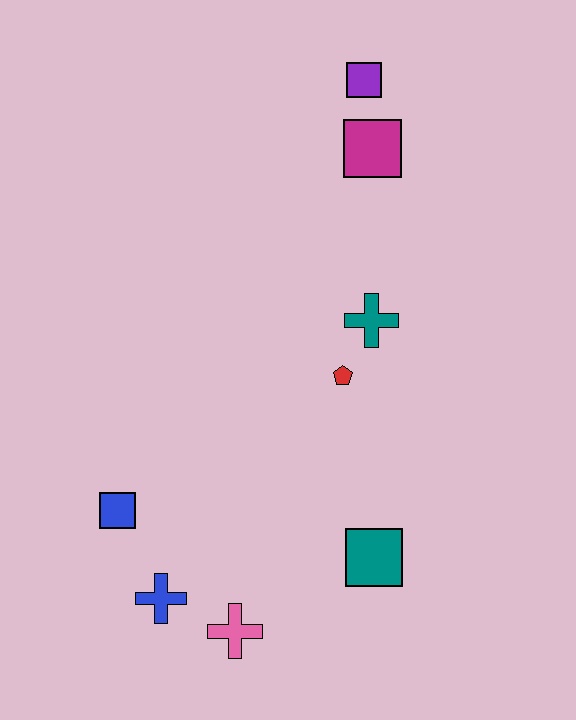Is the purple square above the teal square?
Yes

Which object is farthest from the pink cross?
The purple square is farthest from the pink cross.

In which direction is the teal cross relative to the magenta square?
The teal cross is below the magenta square.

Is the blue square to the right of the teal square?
No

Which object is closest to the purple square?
The magenta square is closest to the purple square.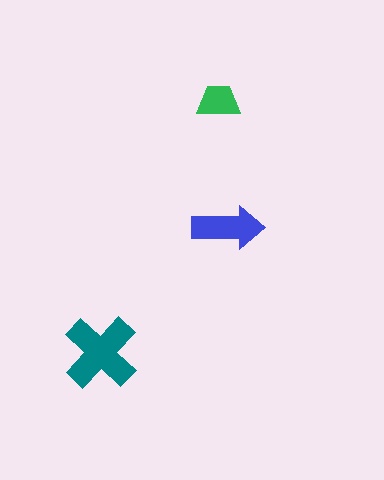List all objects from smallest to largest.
The green trapezoid, the blue arrow, the teal cross.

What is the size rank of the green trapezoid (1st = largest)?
3rd.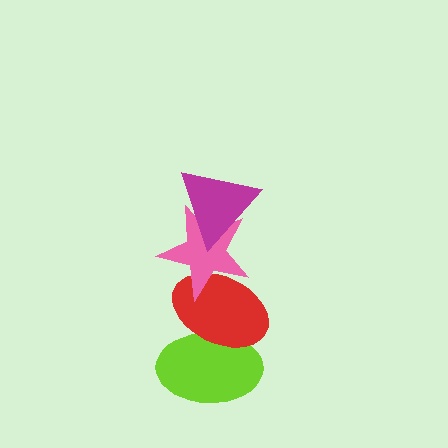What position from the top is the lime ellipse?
The lime ellipse is 4th from the top.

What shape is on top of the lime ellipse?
The red ellipse is on top of the lime ellipse.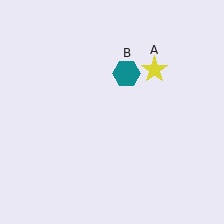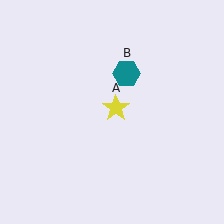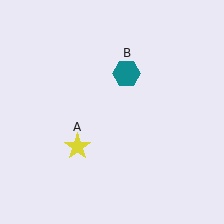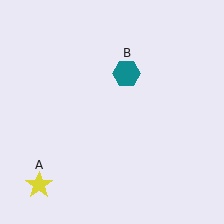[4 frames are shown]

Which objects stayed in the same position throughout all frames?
Teal hexagon (object B) remained stationary.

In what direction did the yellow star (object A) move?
The yellow star (object A) moved down and to the left.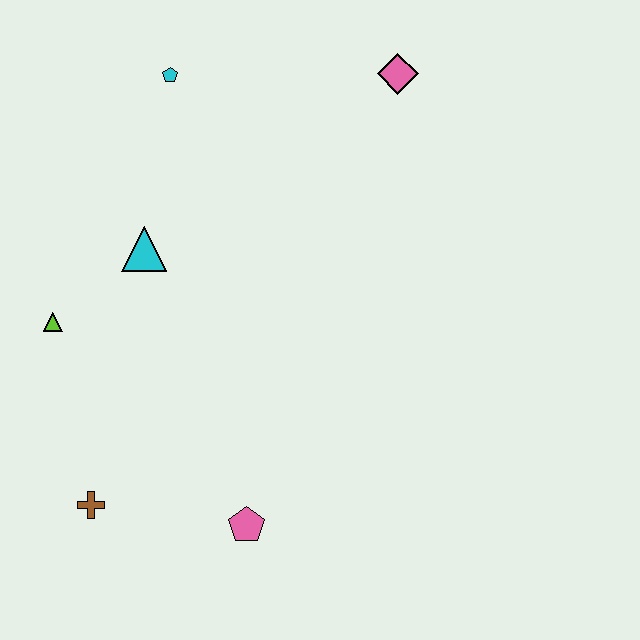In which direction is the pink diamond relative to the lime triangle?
The pink diamond is to the right of the lime triangle.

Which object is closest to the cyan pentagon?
The cyan triangle is closest to the cyan pentagon.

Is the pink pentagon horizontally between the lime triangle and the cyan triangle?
No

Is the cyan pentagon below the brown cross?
No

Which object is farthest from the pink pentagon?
The pink diamond is farthest from the pink pentagon.